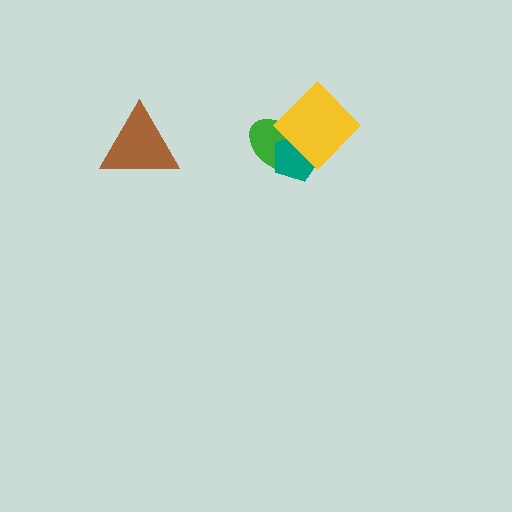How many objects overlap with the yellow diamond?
2 objects overlap with the yellow diamond.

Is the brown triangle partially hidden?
No, no other shape covers it.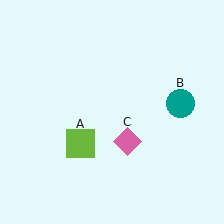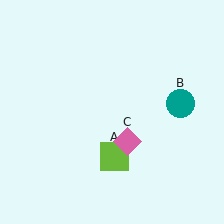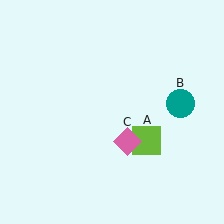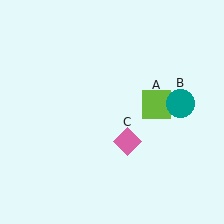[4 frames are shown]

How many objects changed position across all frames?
1 object changed position: lime square (object A).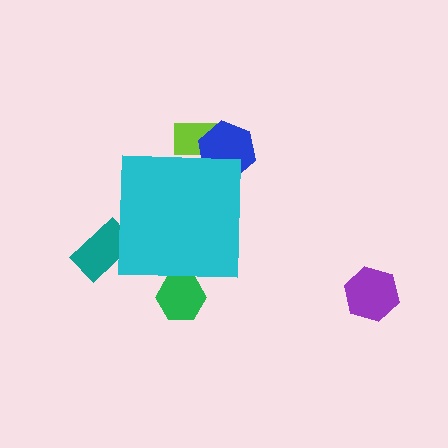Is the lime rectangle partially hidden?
Yes, the lime rectangle is partially hidden behind the cyan square.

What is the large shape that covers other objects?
A cyan square.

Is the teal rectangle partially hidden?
Yes, the teal rectangle is partially hidden behind the cyan square.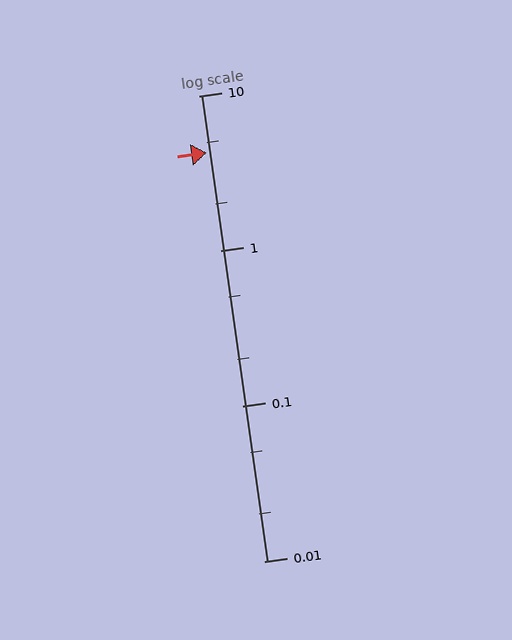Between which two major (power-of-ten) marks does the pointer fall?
The pointer is between 1 and 10.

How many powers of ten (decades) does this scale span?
The scale spans 3 decades, from 0.01 to 10.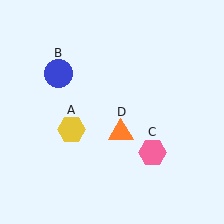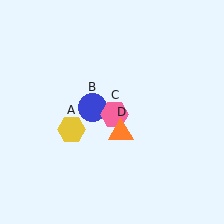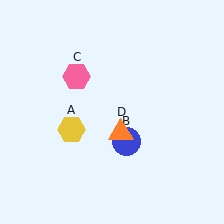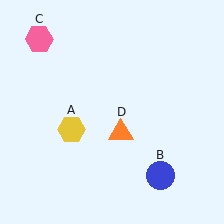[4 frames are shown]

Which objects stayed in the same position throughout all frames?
Yellow hexagon (object A) and orange triangle (object D) remained stationary.